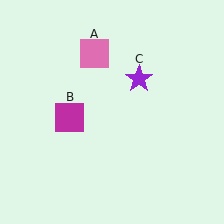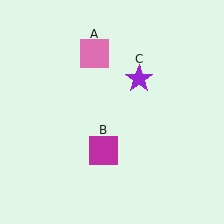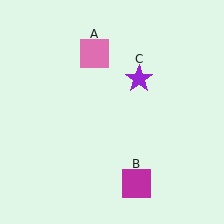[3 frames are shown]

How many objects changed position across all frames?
1 object changed position: magenta square (object B).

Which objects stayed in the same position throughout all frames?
Pink square (object A) and purple star (object C) remained stationary.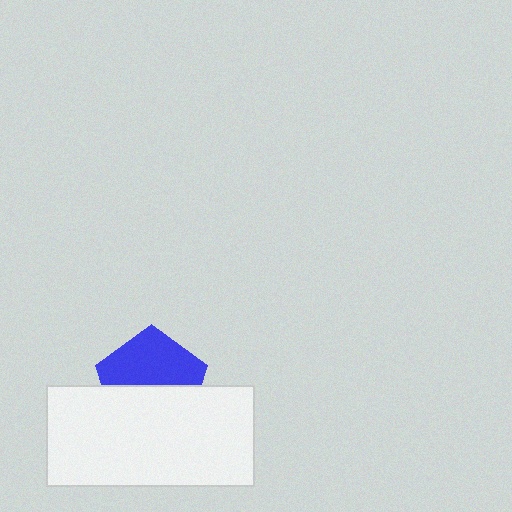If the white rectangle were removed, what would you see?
You would see the complete blue pentagon.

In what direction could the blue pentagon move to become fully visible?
The blue pentagon could move up. That would shift it out from behind the white rectangle entirely.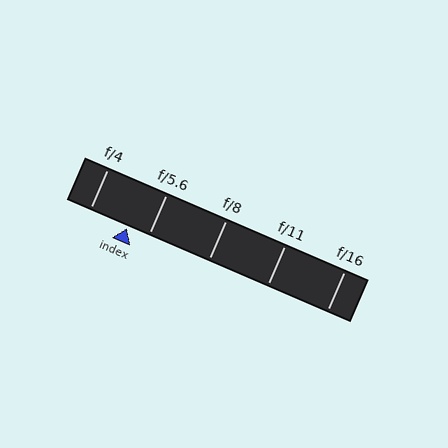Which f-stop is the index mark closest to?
The index mark is closest to f/5.6.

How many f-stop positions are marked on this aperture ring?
There are 5 f-stop positions marked.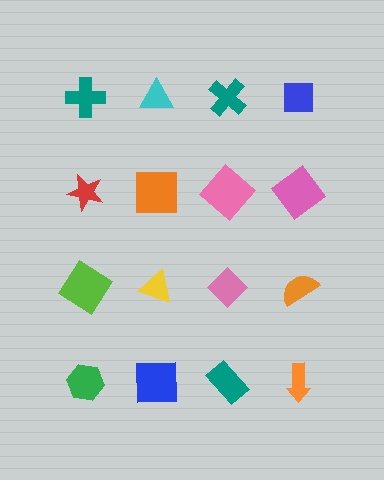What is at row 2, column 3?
A pink diamond.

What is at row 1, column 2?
A cyan triangle.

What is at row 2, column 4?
A pink diamond.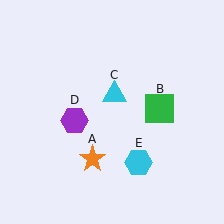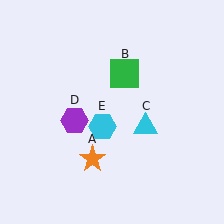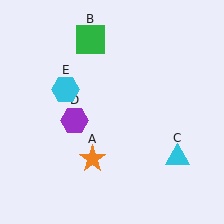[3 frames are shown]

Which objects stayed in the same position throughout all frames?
Orange star (object A) and purple hexagon (object D) remained stationary.